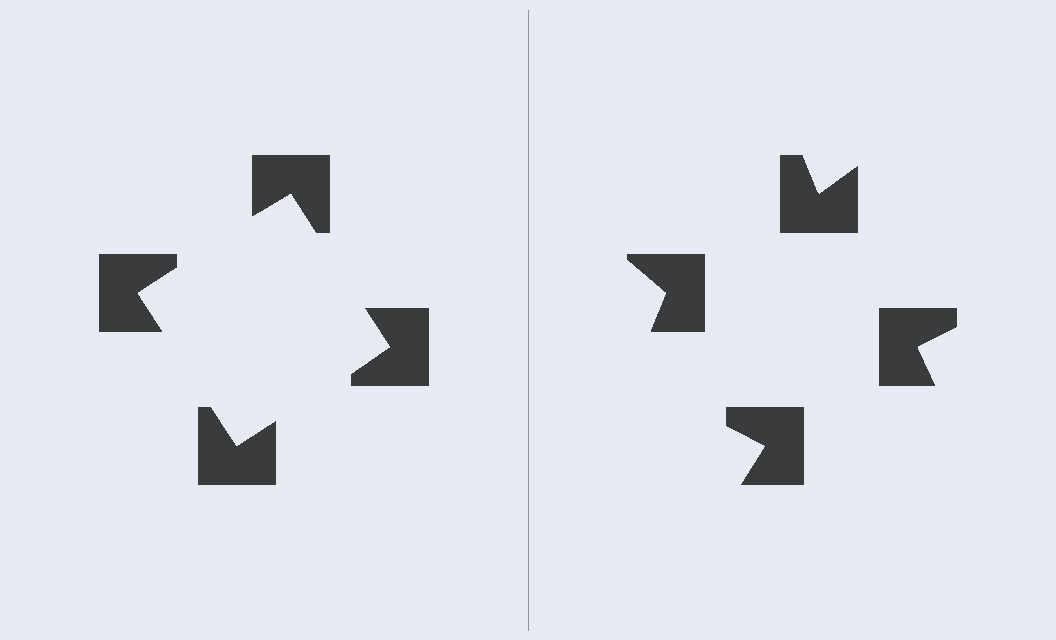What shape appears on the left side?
An illusory square.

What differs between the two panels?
The notched squares are positioned identically on both sides; only the wedge orientations differ. On the left they align to a square; on the right they are misaligned.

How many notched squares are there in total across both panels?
8 — 4 on each side.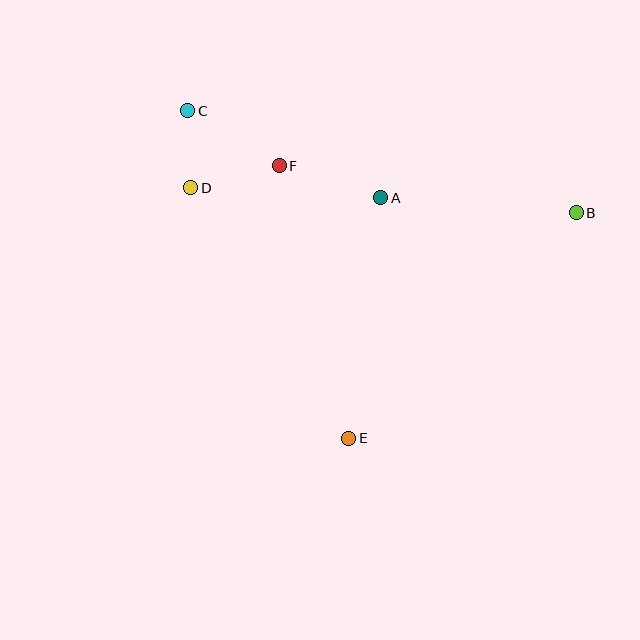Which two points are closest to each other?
Points C and D are closest to each other.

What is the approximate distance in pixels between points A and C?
The distance between A and C is approximately 212 pixels.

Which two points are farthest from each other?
Points B and C are farthest from each other.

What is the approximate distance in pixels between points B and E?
The distance between B and E is approximately 321 pixels.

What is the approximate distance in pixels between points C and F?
The distance between C and F is approximately 107 pixels.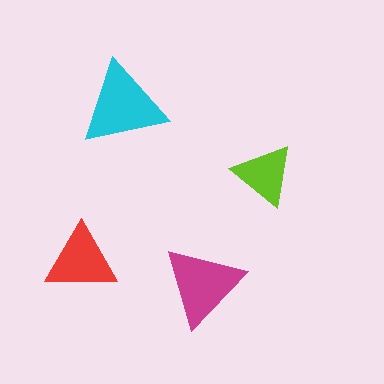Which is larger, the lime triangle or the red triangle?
The red one.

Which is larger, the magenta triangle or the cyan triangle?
The cyan one.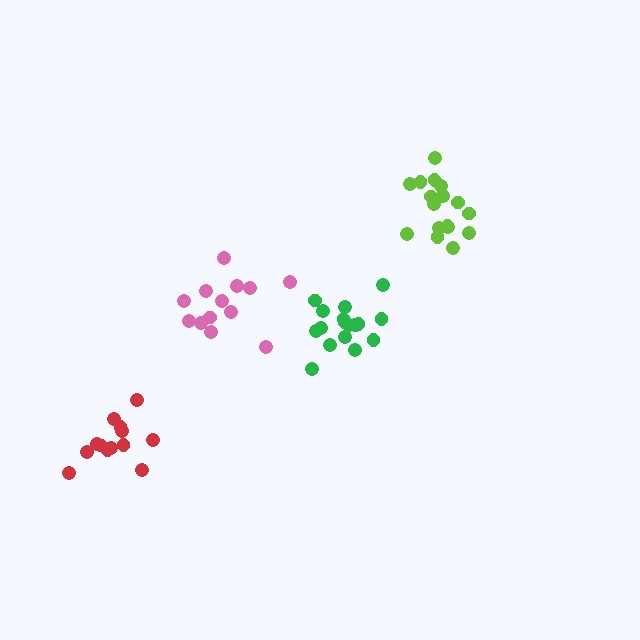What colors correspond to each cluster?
The clusters are colored: pink, lime, red, green.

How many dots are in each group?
Group 1: 13 dots, Group 2: 17 dots, Group 3: 13 dots, Group 4: 17 dots (60 total).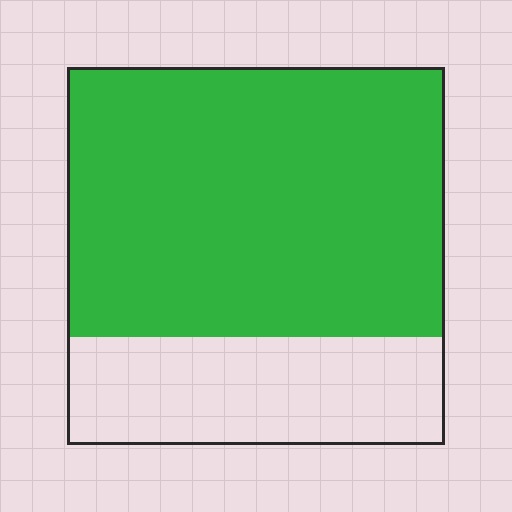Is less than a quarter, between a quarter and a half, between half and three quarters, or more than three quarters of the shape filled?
Between half and three quarters.